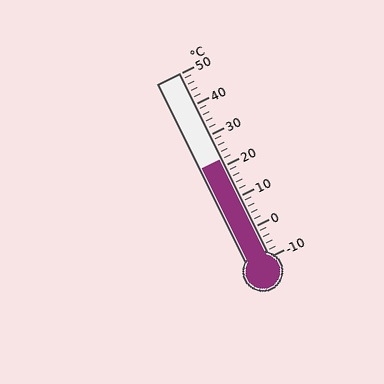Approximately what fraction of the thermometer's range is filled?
The thermometer is filled to approximately 55% of its range.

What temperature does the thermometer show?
The thermometer shows approximately 22°C.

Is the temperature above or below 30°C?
The temperature is below 30°C.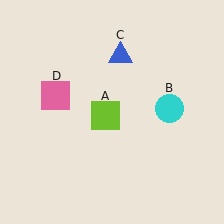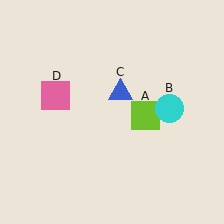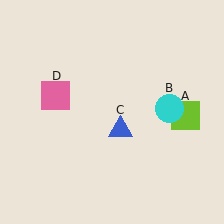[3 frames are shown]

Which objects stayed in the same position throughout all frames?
Cyan circle (object B) and pink square (object D) remained stationary.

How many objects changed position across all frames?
2 objects changed position: lime square (object A), blue triangle (object C).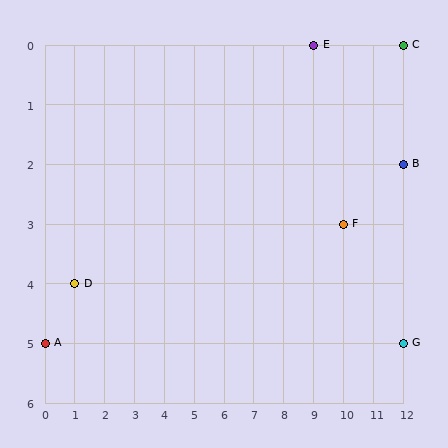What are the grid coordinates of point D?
Point D is at grid coordinates (1, 4).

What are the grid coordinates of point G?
Point G is at grid coordinates (12, 5).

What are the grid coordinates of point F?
Point F is at grid coordinates (10, 3).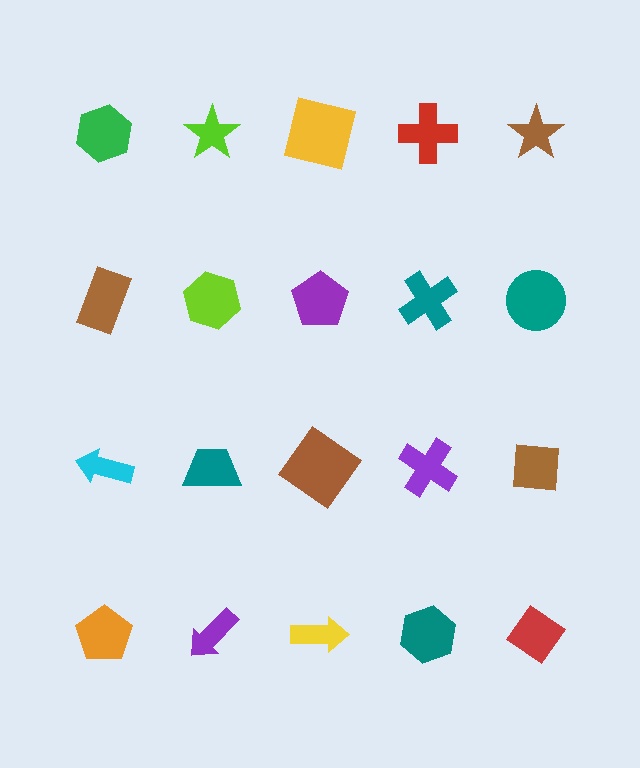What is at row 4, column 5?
A red diamond.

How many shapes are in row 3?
5 shapes.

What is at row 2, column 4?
A teal cross.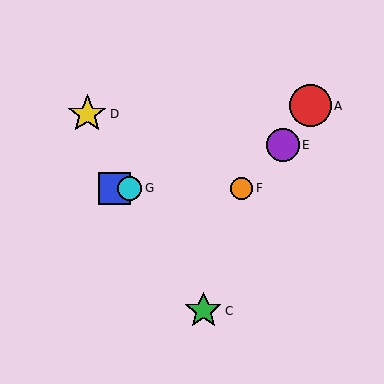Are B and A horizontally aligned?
No, B is at y≈188 and A is at y≈106.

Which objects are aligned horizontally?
Objects B, F, G are aligned horizontally.